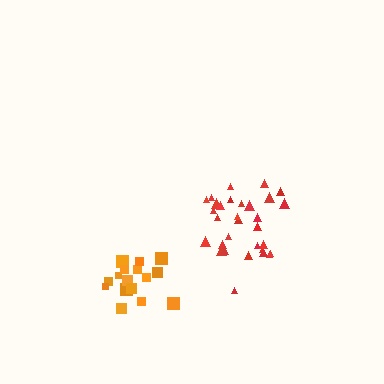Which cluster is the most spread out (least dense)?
Orange.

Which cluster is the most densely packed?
Red.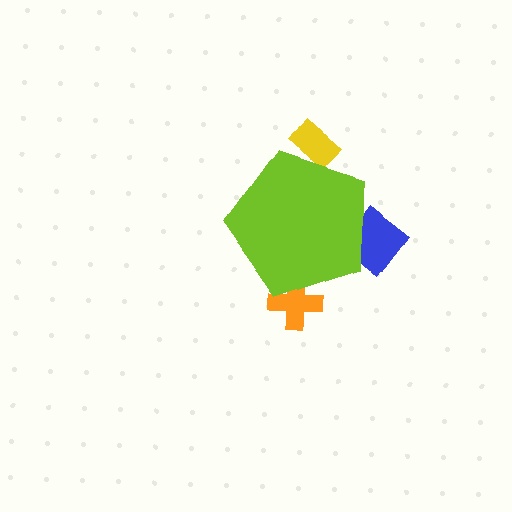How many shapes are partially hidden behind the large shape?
3 shapes are partially hidden.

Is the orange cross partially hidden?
Yes, the orange cross is partially hidden behind the lime pentagon.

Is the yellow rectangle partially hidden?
Yes, the yellow rectangle is partially hidden behind the lime pentagon.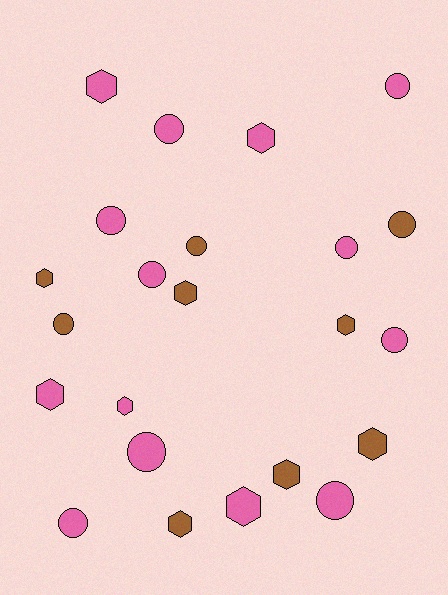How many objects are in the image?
There are 23 objects.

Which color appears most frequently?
Pink, with 14 objects.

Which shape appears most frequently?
Circle, with 12 objects.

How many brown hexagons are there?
There are 6 brown hexagons.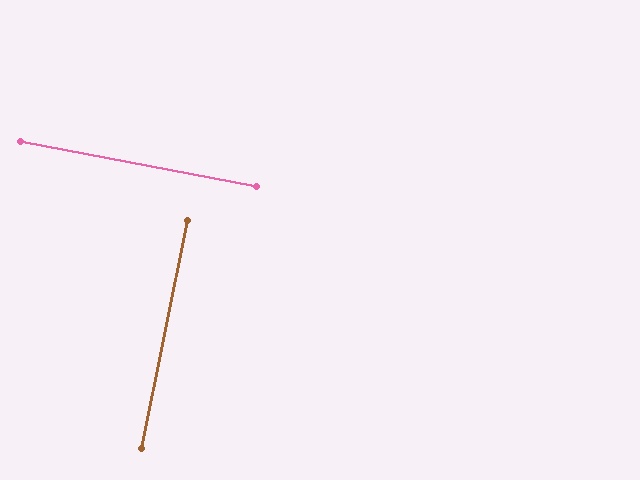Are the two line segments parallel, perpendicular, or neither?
Perpendicular — they meet at approximately 89°.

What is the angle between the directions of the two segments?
Approximately 89 degrees.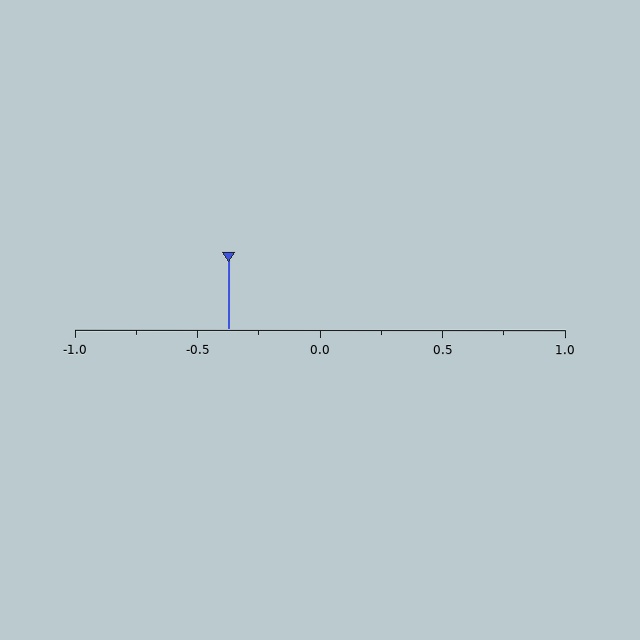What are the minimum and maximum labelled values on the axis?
The axis runs from -1.0 to 1.0.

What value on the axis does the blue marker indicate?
The marker indicates approximately -0.38.